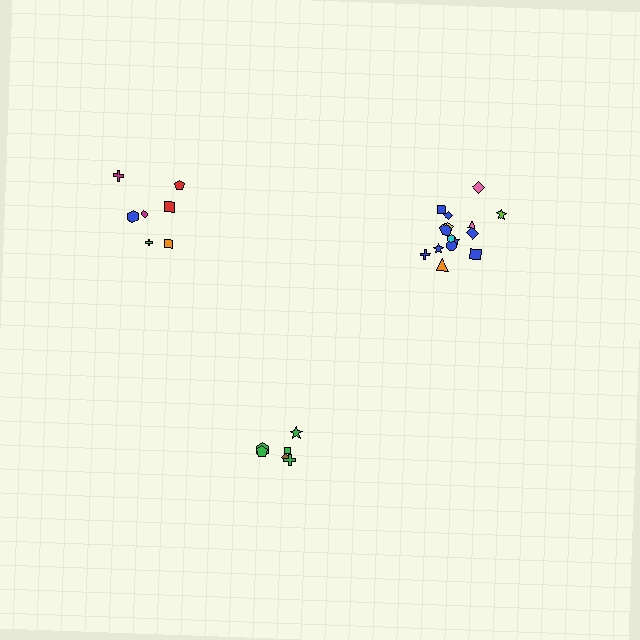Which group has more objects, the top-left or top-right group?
The top-right group.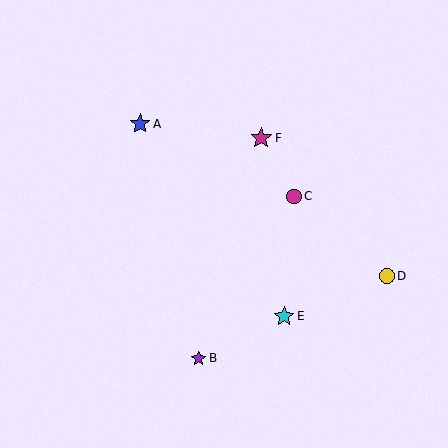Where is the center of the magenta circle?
The center of the magenta circle is at (294, 196).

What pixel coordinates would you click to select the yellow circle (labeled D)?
Click at (387, 276) to select the yellow circle D.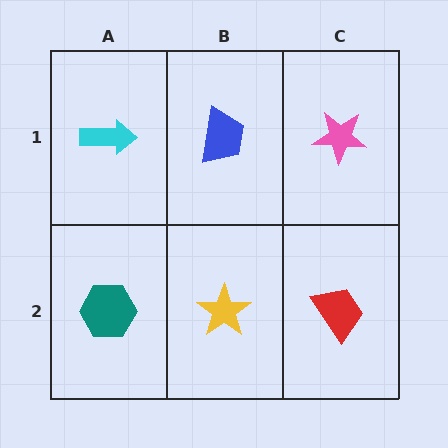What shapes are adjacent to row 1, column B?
A yellow star (row 2, column B), a cyan arrow (row 1, column A), a pink star (row 1, column C).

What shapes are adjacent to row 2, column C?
A pink star (row 1, column C), a yellow star (row 2, column B).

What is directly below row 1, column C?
A red trapezoid.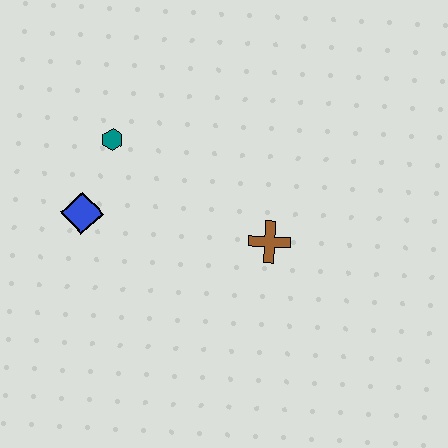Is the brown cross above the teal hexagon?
No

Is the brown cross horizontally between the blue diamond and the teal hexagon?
No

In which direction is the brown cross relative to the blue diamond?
The brown cross is to the right of the blue diamond.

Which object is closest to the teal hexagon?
The blue diamond is closest to the teal hexagon.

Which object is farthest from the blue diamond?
The brown cross is farthest from the blue diamond.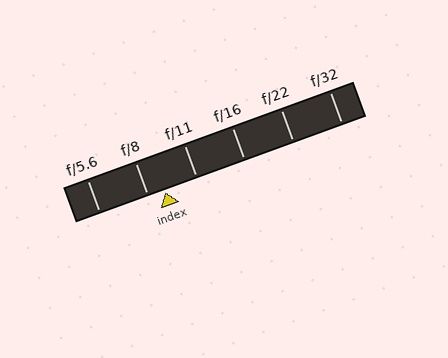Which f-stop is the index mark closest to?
The index mark is closest to f/8.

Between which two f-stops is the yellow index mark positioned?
The index mark is between f/8 and f/11.